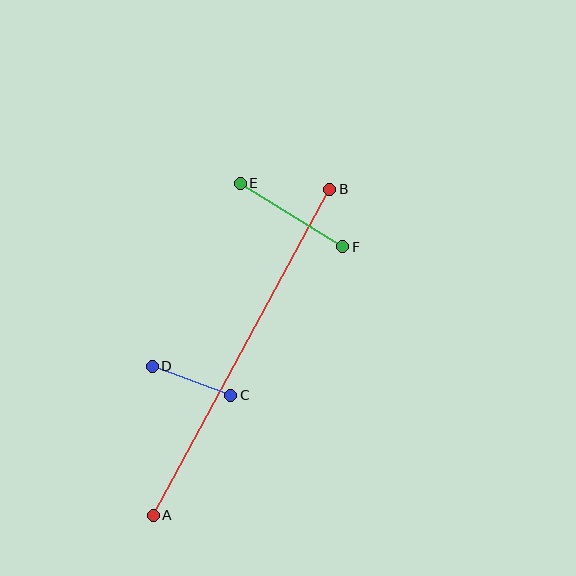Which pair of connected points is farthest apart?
Points A and B are farthest apart.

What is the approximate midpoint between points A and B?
The midpoint is at approximately (241, 352) pixels.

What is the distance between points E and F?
The distance is approximately 121 pixels.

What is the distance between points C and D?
The distance is approximately 84 pixels.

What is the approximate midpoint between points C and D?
The midpoint is at approximately (192, 381) pixels.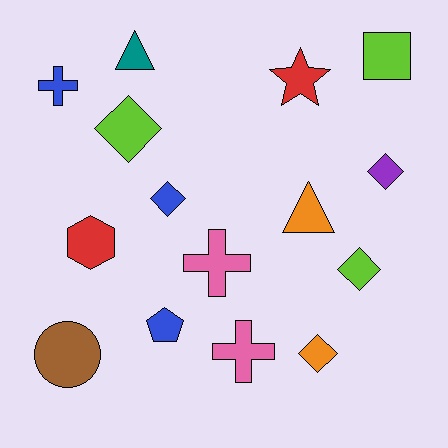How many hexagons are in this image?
There is 1 hexagon.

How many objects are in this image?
There are 15 objects.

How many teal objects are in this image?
There is 1 teal object.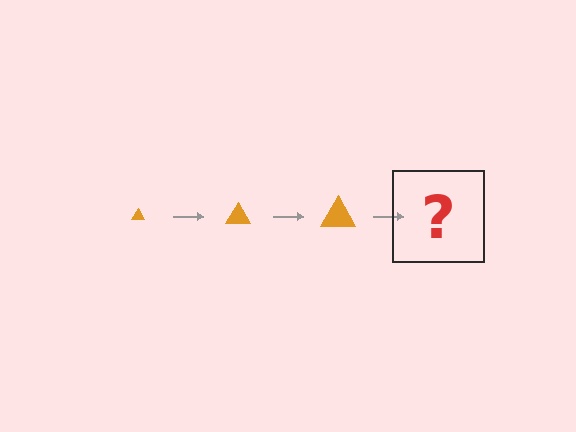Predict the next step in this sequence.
The next step is an orange triangle, larger than the previous one.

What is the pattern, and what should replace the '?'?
The pattern is that the triangle gets progressively larger each step. The '?' should be an orange triangle, larger than the previous one.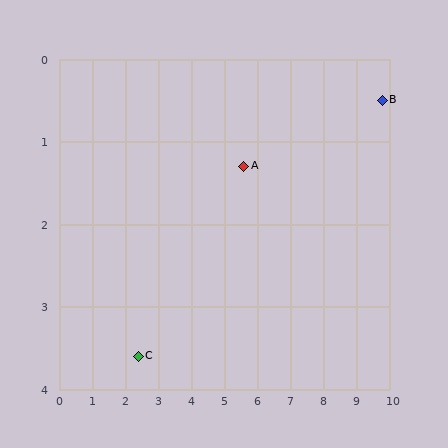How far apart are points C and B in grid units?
Points C and B are about 8.0 grid units apart.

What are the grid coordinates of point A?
Point A is at approximately (5.6, 1.3).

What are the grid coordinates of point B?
Point B is at approximately (9.8, 0.5).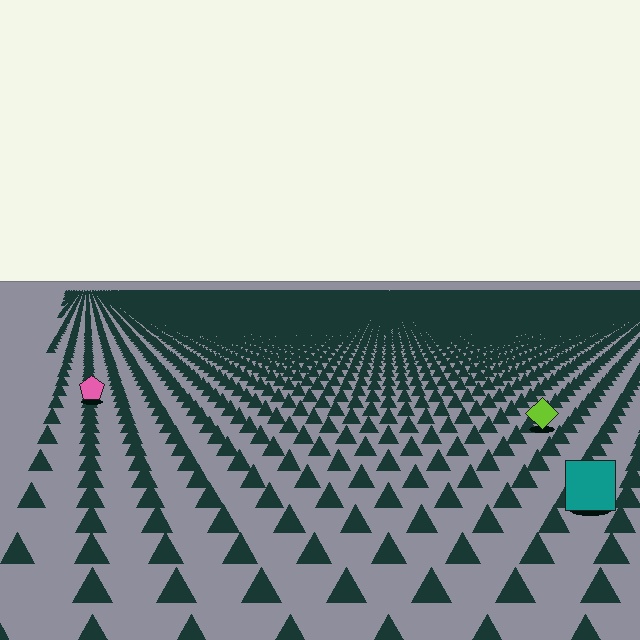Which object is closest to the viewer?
The teal square is closest. The texture marks near it are larger and more spread out.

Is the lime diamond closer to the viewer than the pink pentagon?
Yes. The lime diamond is closer — you can tell from the texture gradient: the ground texture is coarser near it.